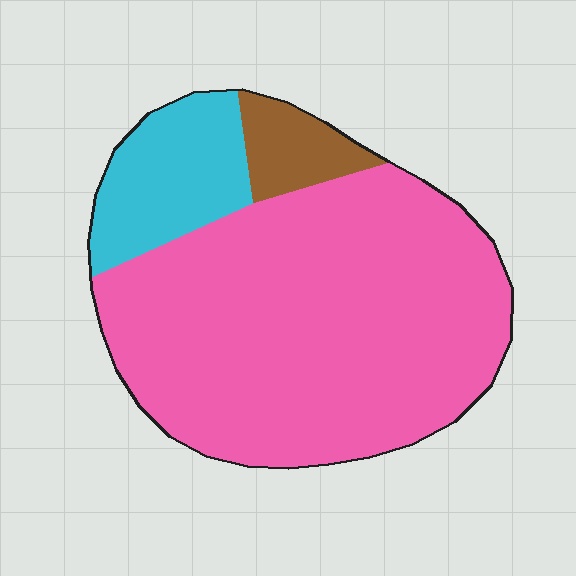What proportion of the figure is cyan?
Cyan covers around 15% of the figure.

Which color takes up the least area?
Brown, at roughly 5%.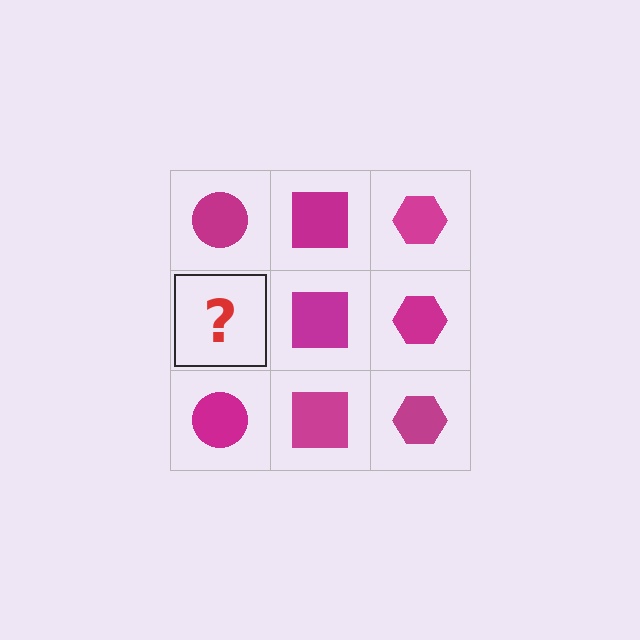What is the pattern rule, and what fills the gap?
The rule is that each column has a consistent shape. The gap should be filled with a magenta circle.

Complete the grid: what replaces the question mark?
The question mark should be replaced with a magenta circle.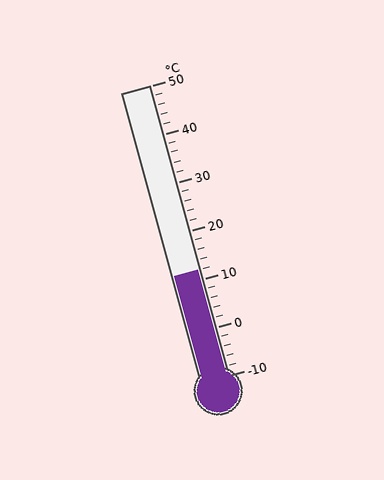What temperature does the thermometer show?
The thermometer shows approximately 12°C.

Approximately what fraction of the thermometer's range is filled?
The thermometer is filled to approximately 35% of its range.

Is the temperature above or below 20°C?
The temperature is below 20°C.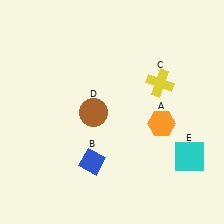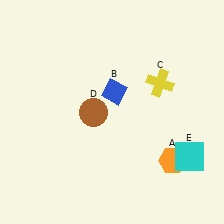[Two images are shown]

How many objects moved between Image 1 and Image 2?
2 objects moved between the two images.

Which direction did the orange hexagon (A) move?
The orange hexagon (A) moved down.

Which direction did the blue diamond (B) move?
The blue diamond (B) moved up.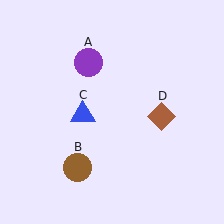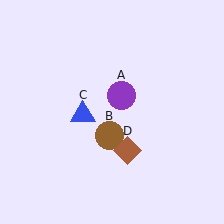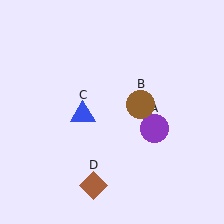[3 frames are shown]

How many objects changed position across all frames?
3 objects changed position: purple circle (object A), brown circle (object B), brown diamond (object D).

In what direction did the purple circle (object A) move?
The purple circle (object A) moved down and to the right.